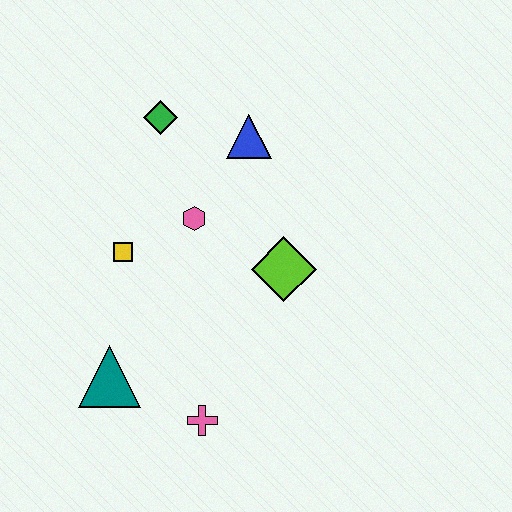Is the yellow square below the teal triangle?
No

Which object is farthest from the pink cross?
The green diamond is farthest from the pink cross.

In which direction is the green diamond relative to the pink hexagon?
The green diamond is above the pink hexagon.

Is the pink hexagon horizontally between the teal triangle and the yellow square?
No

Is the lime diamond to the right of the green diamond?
Yes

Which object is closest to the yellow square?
The pink hexagon is closest to the yellow square.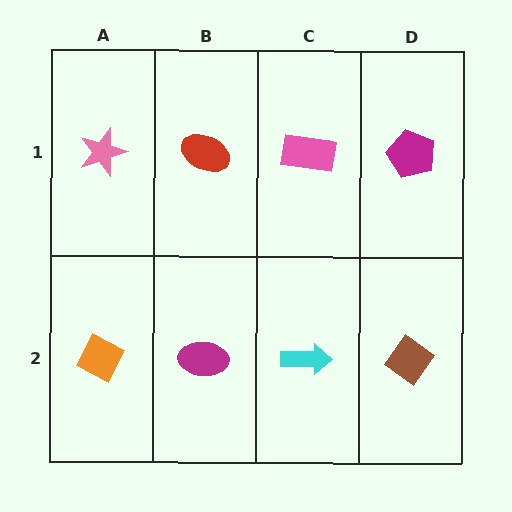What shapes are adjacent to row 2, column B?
A red ellipse (row 1, column B), an orange diamond (row 2, column A), a cyan arrow (row 2, column C).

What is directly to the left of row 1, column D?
A pink rectangle.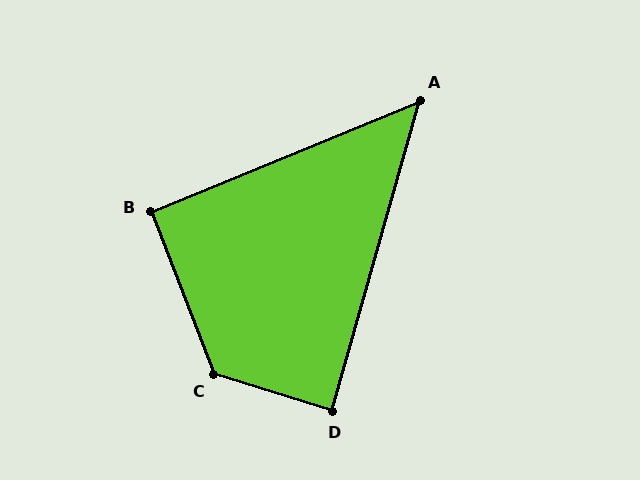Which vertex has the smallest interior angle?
A, at approximately 52 degrees.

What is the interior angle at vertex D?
Approximately 89 degrees (approximately right).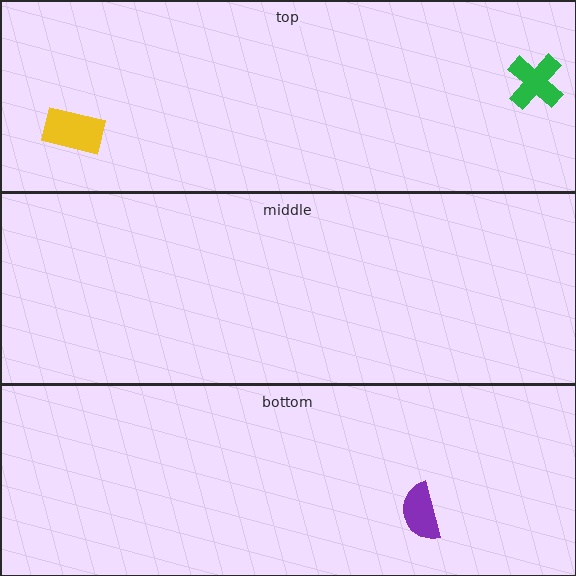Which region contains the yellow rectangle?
The top region.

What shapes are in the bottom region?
The purple semicircle.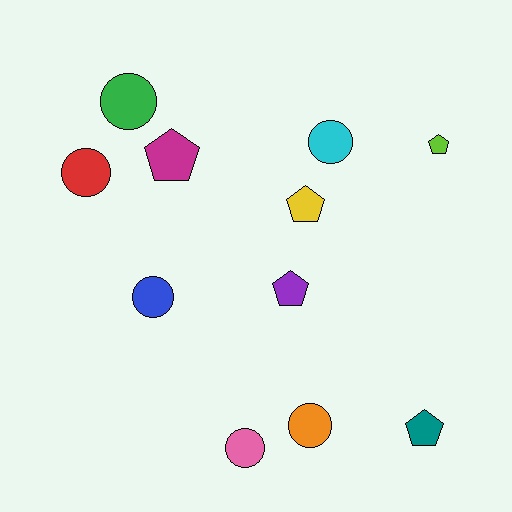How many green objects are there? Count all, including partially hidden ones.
There is 1 green object.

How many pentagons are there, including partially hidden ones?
There are 5 pentagons.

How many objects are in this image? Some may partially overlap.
There are 11 objects.